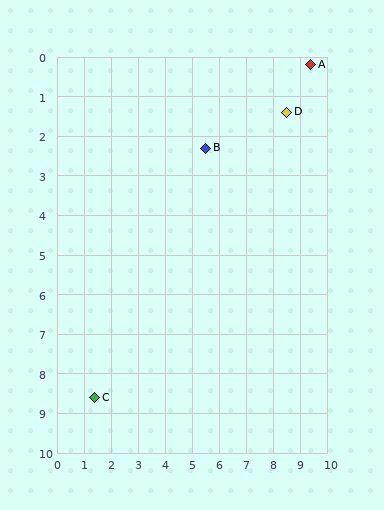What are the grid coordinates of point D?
Point D is at approximately (8.5, 1.4).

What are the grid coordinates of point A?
Point A is at approximately (9.4, 0.2).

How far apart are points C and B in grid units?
Points C and B are about 7.5 grid units apart.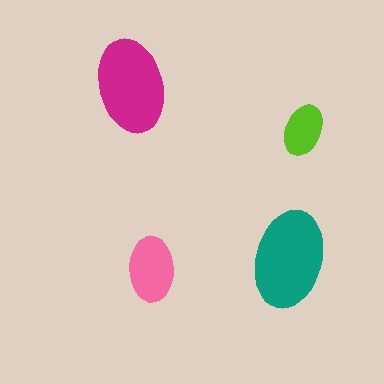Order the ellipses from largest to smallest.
the teal one, the magenta one, the pink one, the lime one.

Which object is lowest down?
The pink ellipse is bottommost.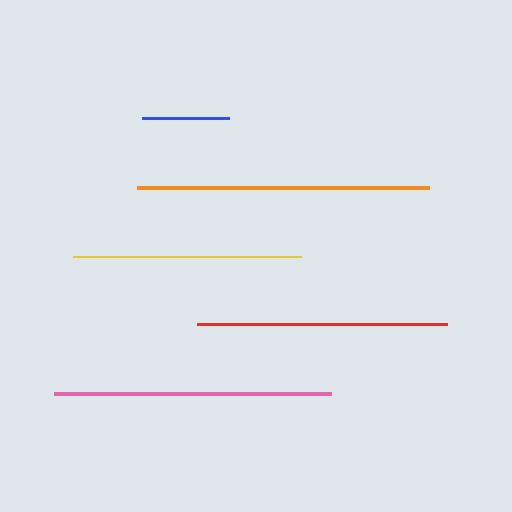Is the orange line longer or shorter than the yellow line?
The orange line is longer than the yellow line.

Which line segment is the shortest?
The blue line is the shortest at approximately 86 pixels.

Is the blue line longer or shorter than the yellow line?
The yellow line is longer than the blue line.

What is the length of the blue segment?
The blue segment is approximately 86 pixels long.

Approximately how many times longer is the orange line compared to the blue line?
The orange line is approximately 3.4 times the length of the blue line.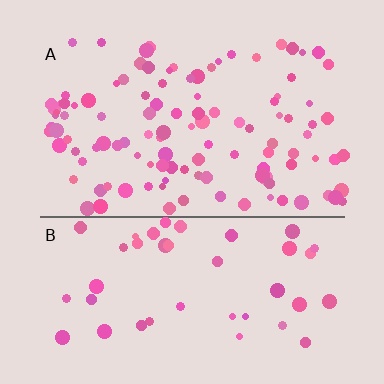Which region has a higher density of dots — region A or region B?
A (the top).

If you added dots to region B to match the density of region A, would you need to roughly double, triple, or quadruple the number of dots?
Approximately triple.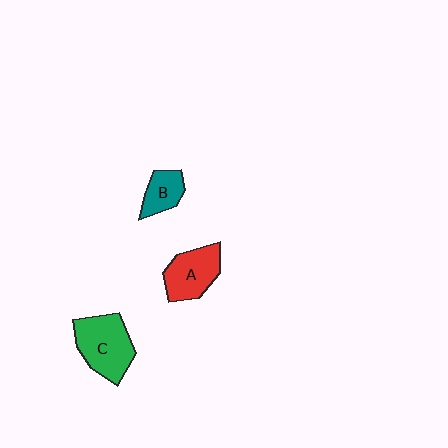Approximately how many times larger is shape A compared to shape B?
Approximately 1.6 times.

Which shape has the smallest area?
Shape B (teal).